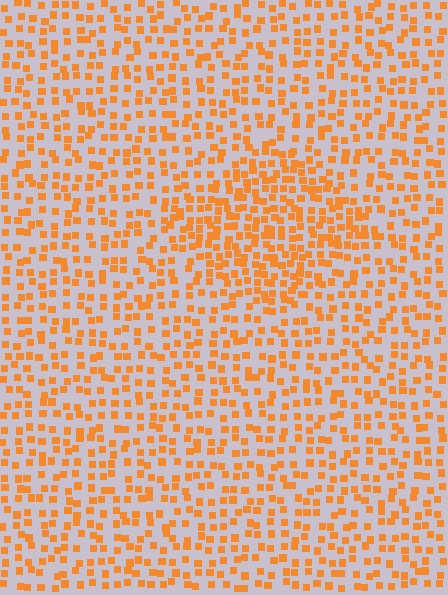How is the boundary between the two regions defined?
The boundary is defined by a change in element density (approximately 1.7x ratio). All elements are the same color, size, and shape.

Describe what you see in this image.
The image contains small orange elements arranged at two different densities. A diamond-shaped region is visible where the elements are more densely packed than the surrounding area.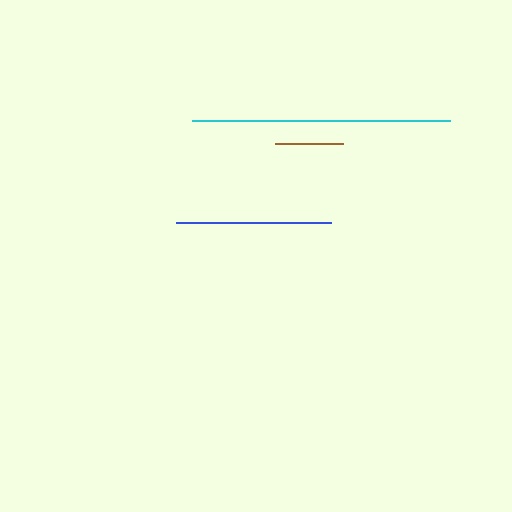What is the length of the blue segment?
The blue segment is approximately 155 pixels long.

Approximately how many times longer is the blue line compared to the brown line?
The blue line is approximately 2.3 times the length of the brown line.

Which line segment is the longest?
The cyan line is the longest at approximately 258 pixels.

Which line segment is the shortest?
The brown line is the shortest at approximately 68 pixels.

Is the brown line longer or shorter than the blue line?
The blue line is longer than the brown line.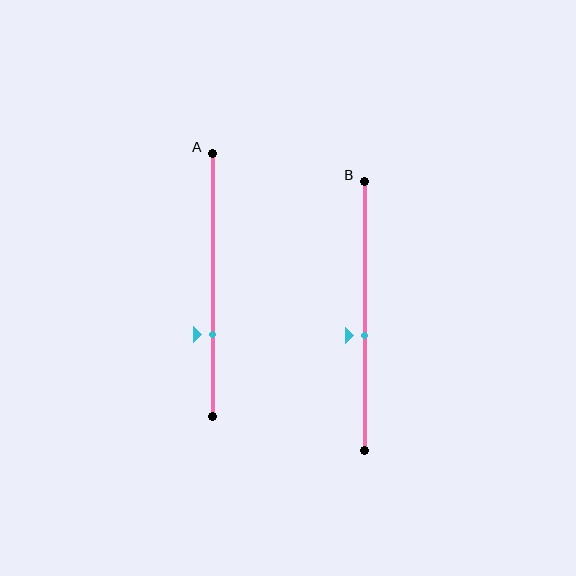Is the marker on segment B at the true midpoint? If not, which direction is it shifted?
No, the marker on segment B is shifted downward by about 7% of the segment length.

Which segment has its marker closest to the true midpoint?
Segment B has its marker closest to the true midpoint.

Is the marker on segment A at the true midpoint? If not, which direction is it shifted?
No, the marker on segment A is shifted downward by about 19% of the segment length.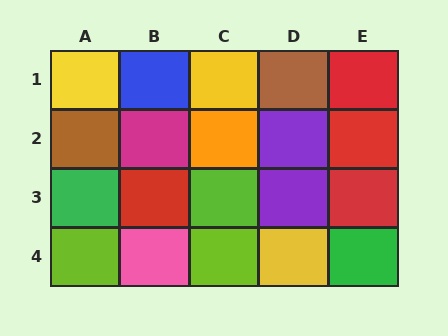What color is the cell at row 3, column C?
Lime.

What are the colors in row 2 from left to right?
Brown, magenta, orange, purple, red.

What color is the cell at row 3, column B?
Red.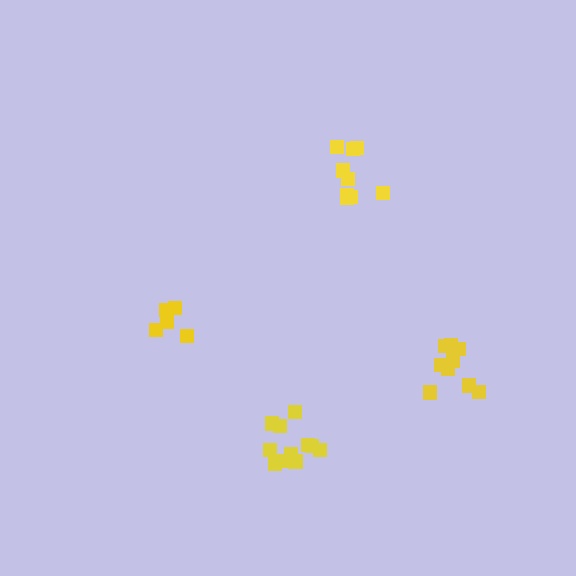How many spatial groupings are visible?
There are 4 spatial groupings.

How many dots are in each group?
Group 1: 10 dots, Group 2: 11 dots, Group 3: 5 dots, Group 4: 9 dots (35 total).